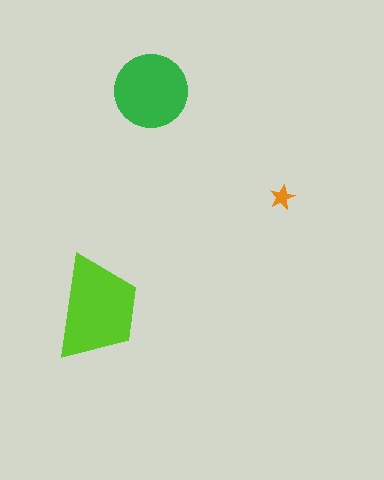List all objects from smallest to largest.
The orange star, the green circle, the lime trapezoid.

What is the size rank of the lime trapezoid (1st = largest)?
1st.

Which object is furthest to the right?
The orange star is rightmost.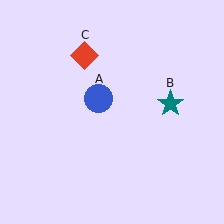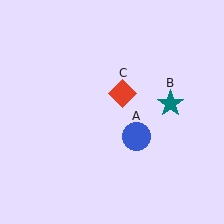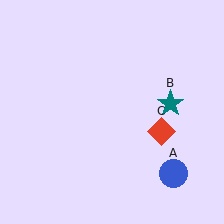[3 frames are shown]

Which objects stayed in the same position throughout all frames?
Teal star (object B) remained stationary.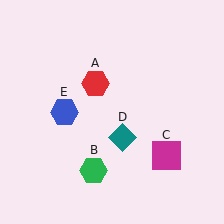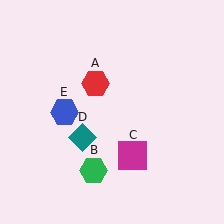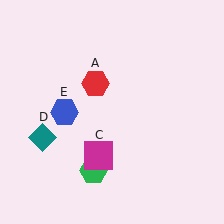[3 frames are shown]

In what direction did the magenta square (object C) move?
The magenta square (object C) moved left.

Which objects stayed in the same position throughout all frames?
Red hexagon (object A) and green hexagon (object B) and blue hexagon (object E) remained stationary.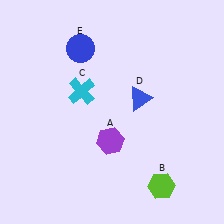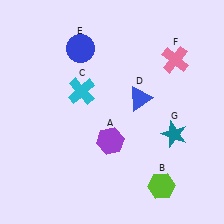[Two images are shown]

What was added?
A pink cross (F), a teal star (G) were added in Image 2.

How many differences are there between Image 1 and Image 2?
There are 2 differences between the two images.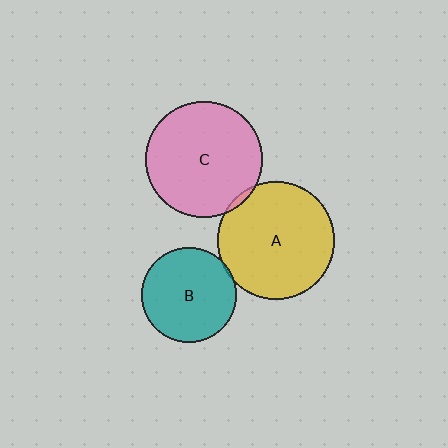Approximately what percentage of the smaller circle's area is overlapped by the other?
Approximately 5%.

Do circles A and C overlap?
Yes.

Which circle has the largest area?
Circle A (yellow).